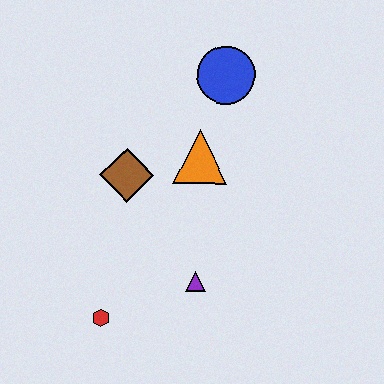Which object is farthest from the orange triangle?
The red hexagon is farthest from the orange triangle.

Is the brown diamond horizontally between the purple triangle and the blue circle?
No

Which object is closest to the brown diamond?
The orange triangle is closest to the brown diamond.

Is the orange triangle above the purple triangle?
Yes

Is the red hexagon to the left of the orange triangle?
Yes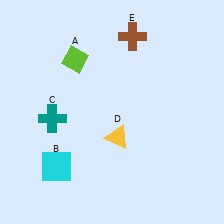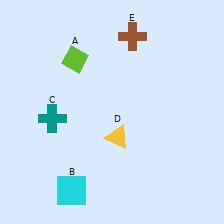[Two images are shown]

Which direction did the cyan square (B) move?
The cyan square (B) moved down.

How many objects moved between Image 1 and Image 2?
1 object moved between the two images.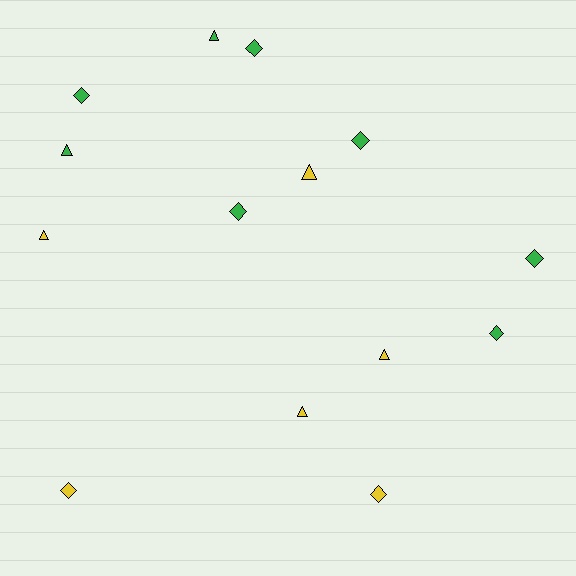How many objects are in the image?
There are 14 objects.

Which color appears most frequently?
Green, with 8 objects.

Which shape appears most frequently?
Diamond, with 8 objects.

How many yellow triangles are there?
There are 4 yellow triangles.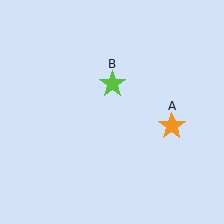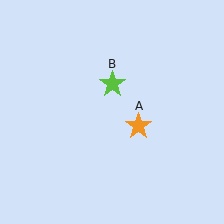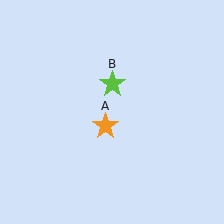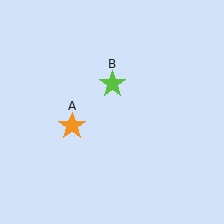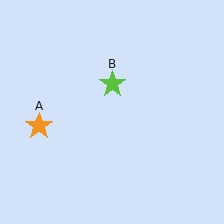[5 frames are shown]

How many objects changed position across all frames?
1 object changed position: orange star (object A).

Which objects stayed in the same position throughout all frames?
Lime star (object B) remained stationary.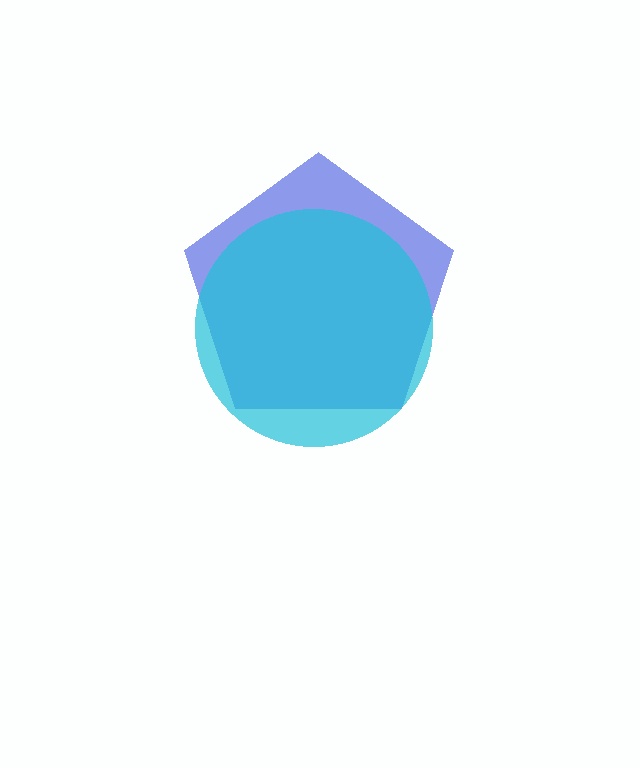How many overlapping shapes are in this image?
There are 2 overlapping shapes in the image.